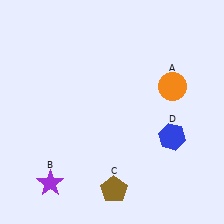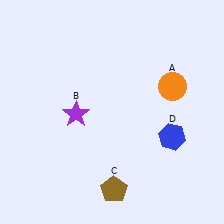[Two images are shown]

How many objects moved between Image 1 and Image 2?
1 object moved between the two images.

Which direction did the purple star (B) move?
The purple star (B) moved up.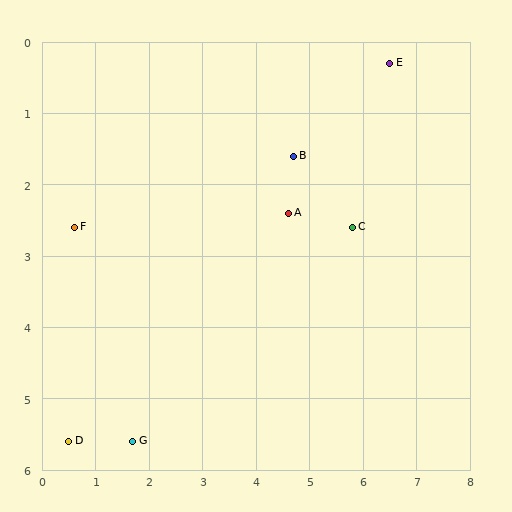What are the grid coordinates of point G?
Point G is at approximately (1.7, 5.6).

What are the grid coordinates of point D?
Point D is at approximately (0.5, 5.6).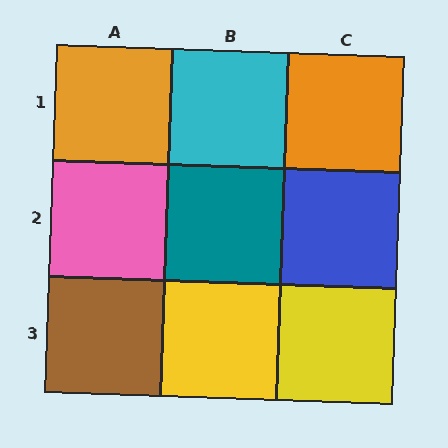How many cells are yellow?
2 cells are yellow.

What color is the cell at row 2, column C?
Blue.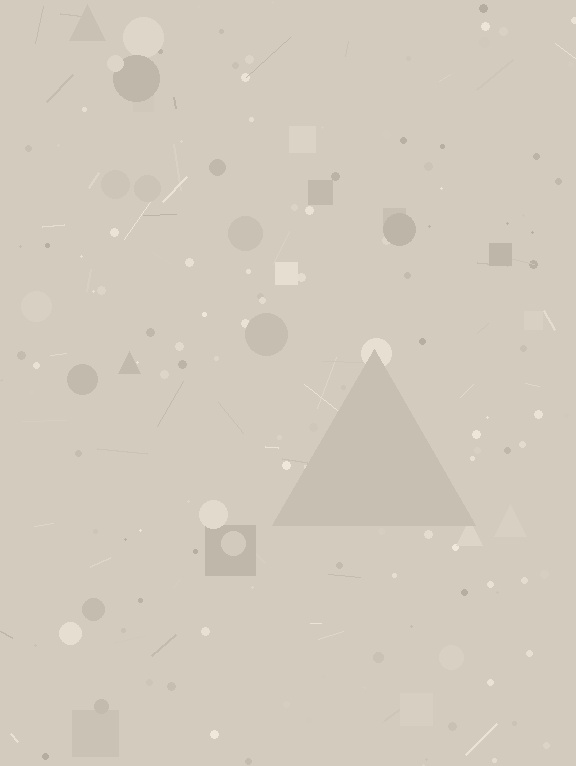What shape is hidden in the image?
A triangle is hidden in the image.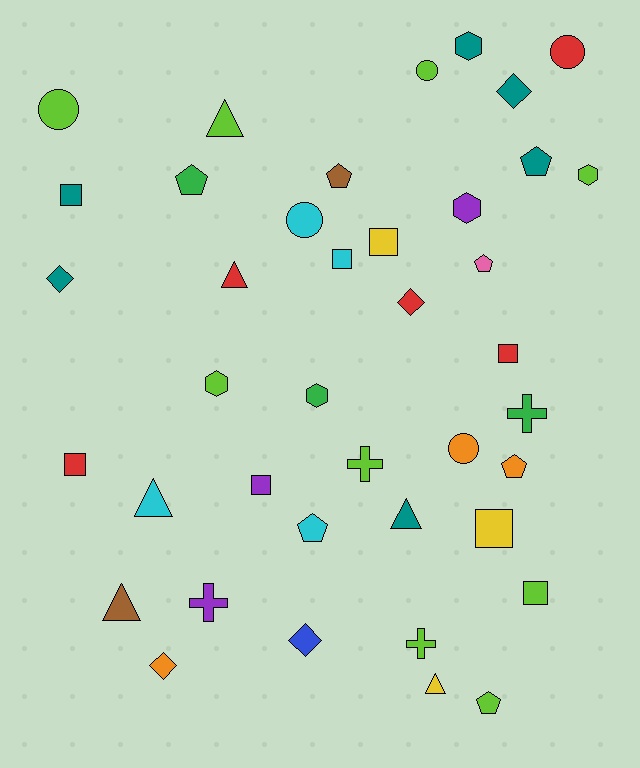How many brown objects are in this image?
There are 2 brown objects.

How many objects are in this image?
There are 40 objects.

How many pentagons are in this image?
There are 7 pentagons.